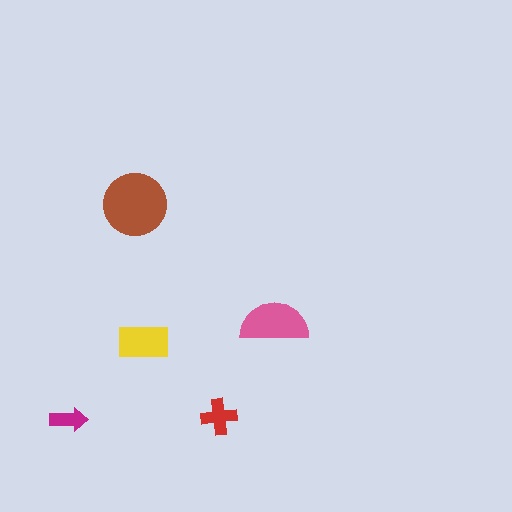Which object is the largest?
The brown circle.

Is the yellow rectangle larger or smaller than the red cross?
Larger.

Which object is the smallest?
The magenta arrow.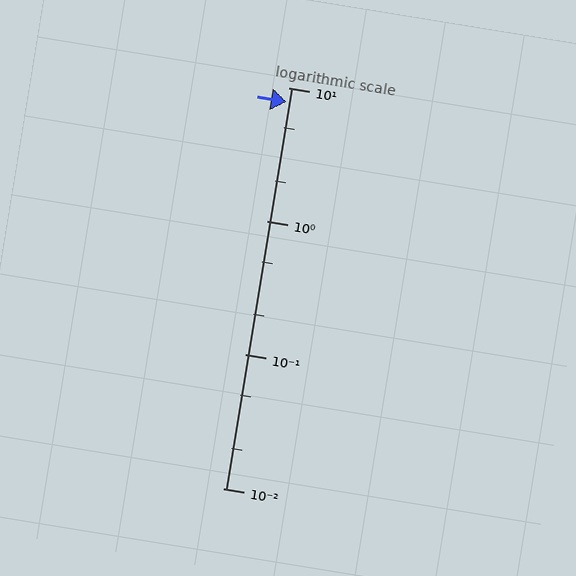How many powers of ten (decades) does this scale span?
The scale spans 3 decades, from 0.01 to 10.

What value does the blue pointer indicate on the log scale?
The pointer indicates approximately 7.8.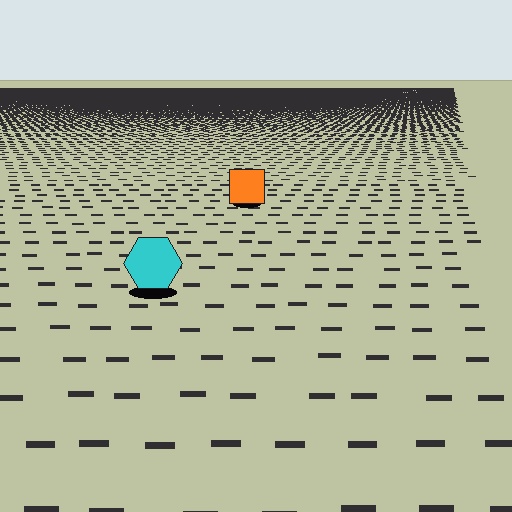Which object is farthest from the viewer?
The orange square is farthest from the viewer. It appears smaller and the ground texture around it is denser.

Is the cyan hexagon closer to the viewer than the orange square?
Yes. The cyan hexagon is closer — you can tell from the texture gradient: the ground texture is coarser near it.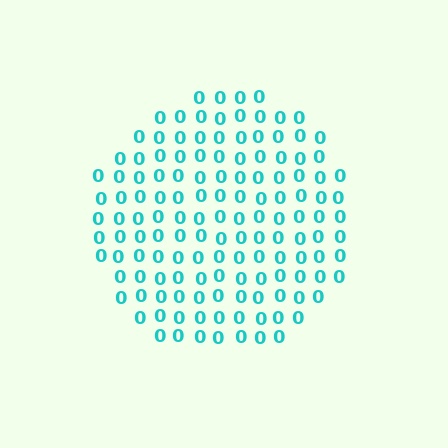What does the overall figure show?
The overall figure shows a circle.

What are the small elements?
The small elements are digit 0's.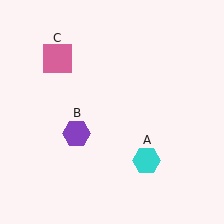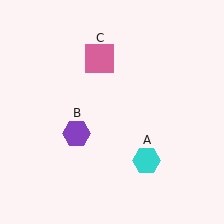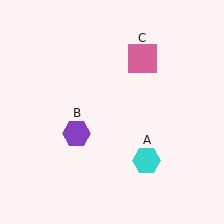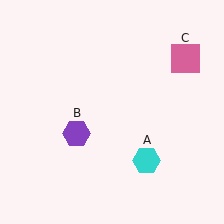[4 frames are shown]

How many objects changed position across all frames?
1 object changed position: pink square (object C).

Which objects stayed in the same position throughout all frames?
Cyan hexagon (object A) and purple hexagon (object B) remained stationary.